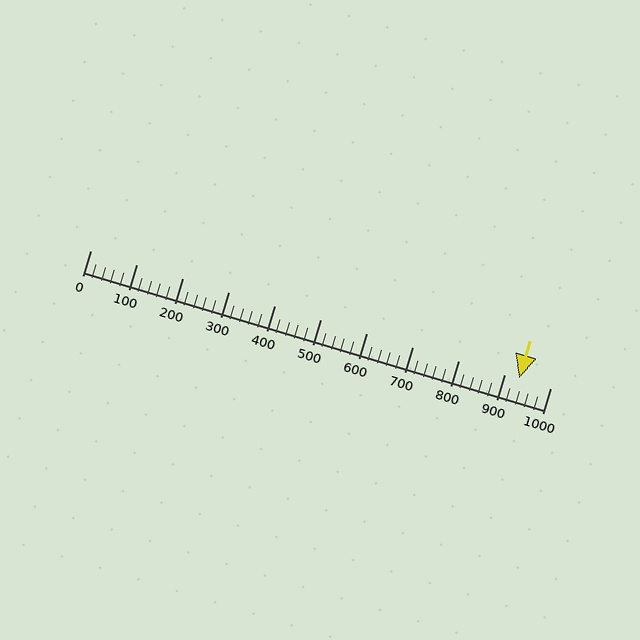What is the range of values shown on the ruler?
The ruler shows values from 0 to 1000.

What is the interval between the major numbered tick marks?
The major tick marks are spaced 100 units apart.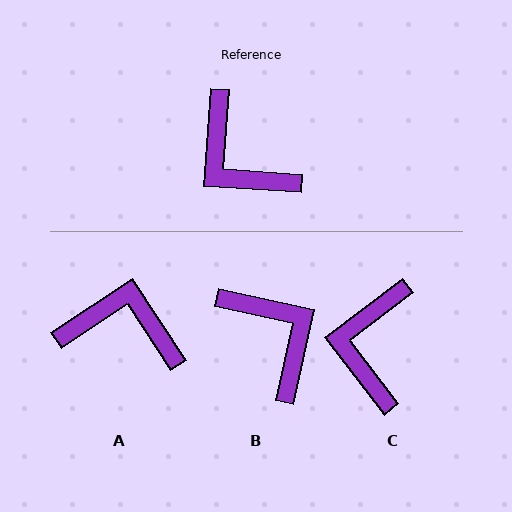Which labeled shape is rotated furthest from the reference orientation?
B, about 171 degrees away.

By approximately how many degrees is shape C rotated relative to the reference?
Approximately 49 degrees clockwise.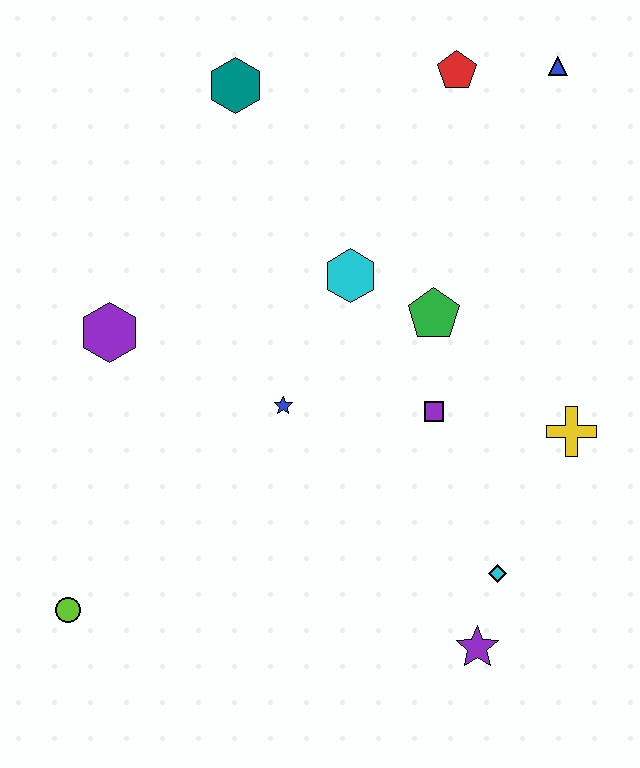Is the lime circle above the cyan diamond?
No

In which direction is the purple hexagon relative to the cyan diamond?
The purple hexagon is to the left of the cyan diamond.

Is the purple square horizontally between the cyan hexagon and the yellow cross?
Yes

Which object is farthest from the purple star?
The teal hexagon is farthest from the purple star.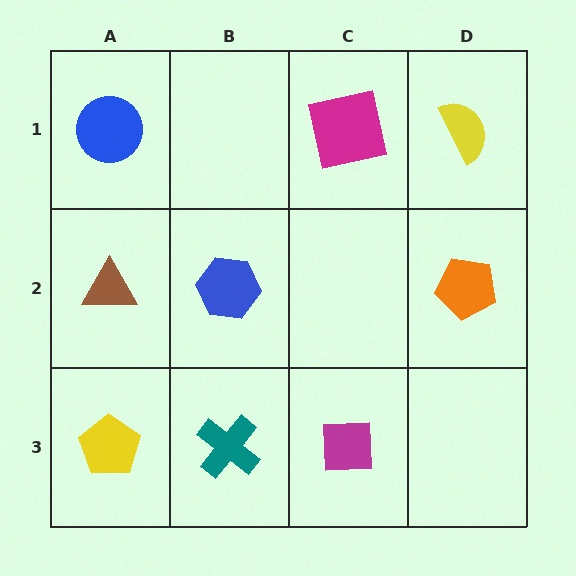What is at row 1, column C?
A magenta square.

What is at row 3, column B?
A teal cross.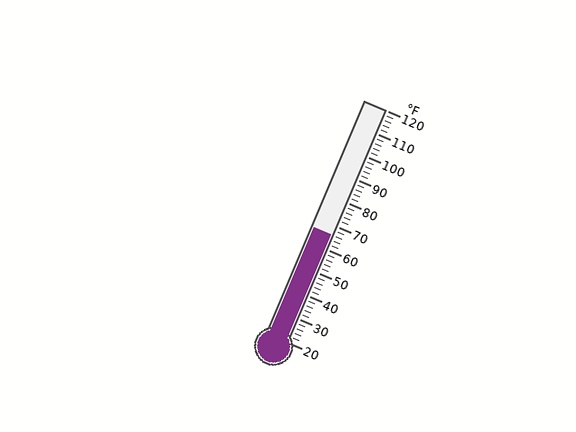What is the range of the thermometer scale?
The thermometer scale ranges from 20°F to 120°F.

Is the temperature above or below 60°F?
The temperature is above 60°F.